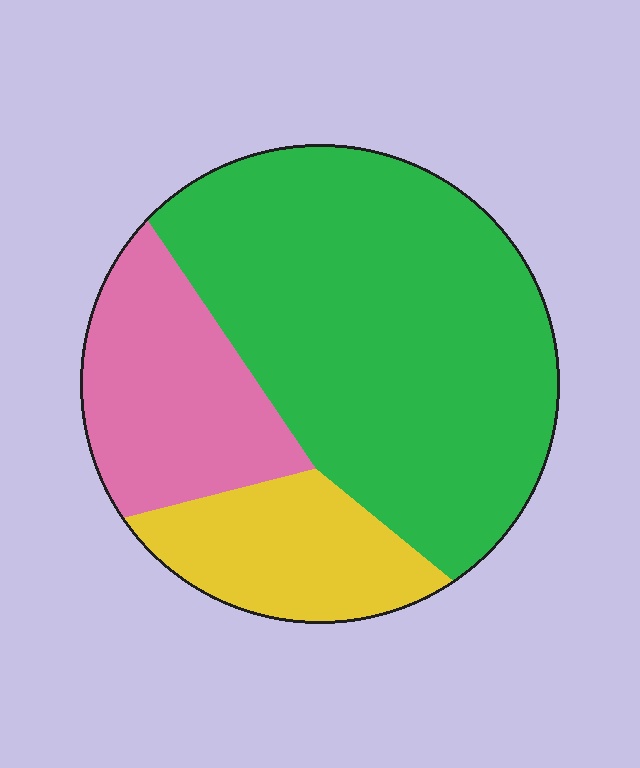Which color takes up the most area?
Green, at roughly 60%.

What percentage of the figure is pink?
Pink covers 22% of the figure.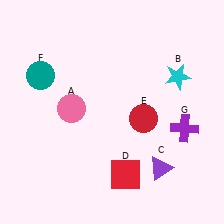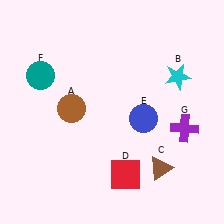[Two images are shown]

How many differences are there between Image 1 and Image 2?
There are 3 differences between the two images.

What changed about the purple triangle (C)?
In Image 1, C is purple. In Image 2, it changed to brown.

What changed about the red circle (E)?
In Image 1, E is red. In Image 2, it changed to blue.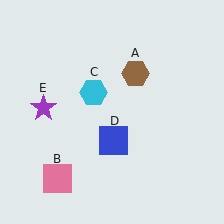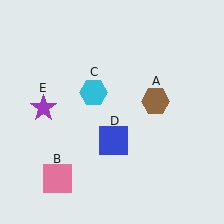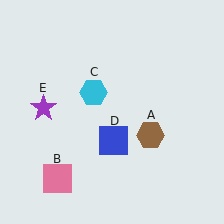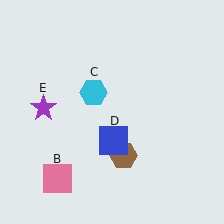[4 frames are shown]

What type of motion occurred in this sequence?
The brown hexagon (object A) rotated clockwise around the center of the scene.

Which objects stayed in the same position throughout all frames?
Pink square (object B) and cyan hexagon (object C) and blue square (object D) and purple star (object E) remained stationary.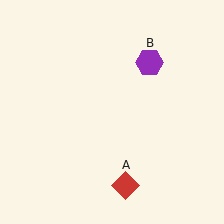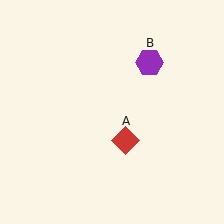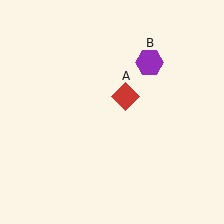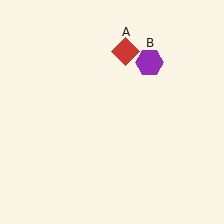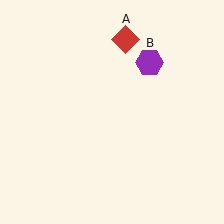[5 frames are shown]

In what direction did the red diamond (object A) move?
The red diamond (object A) moved up.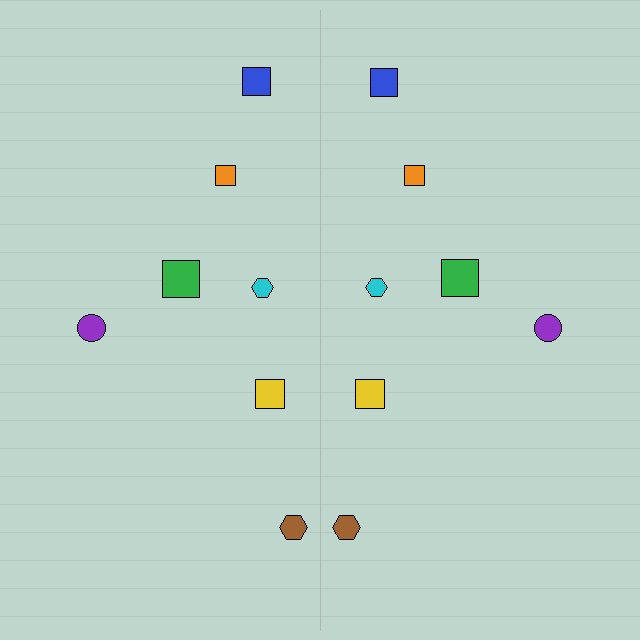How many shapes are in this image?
There are 14 shapes in this image.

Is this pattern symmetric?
Yes, this pattern has bilateral (reflection) symmetry.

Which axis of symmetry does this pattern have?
The pattern has a vertical axis of symmetry running through the center of the image.